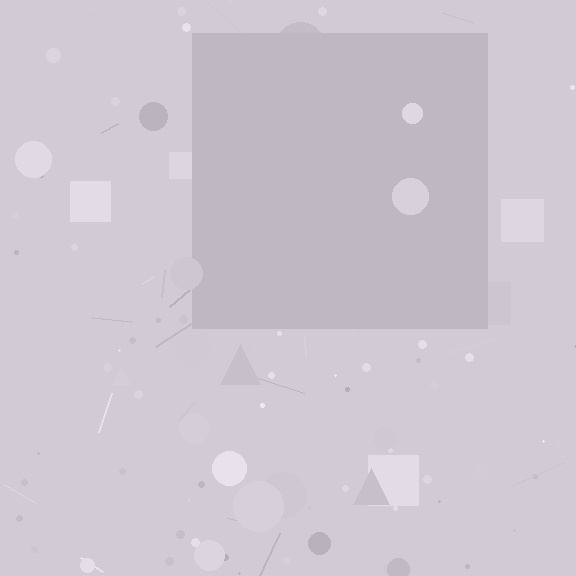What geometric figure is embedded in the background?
A square is embedded in the background.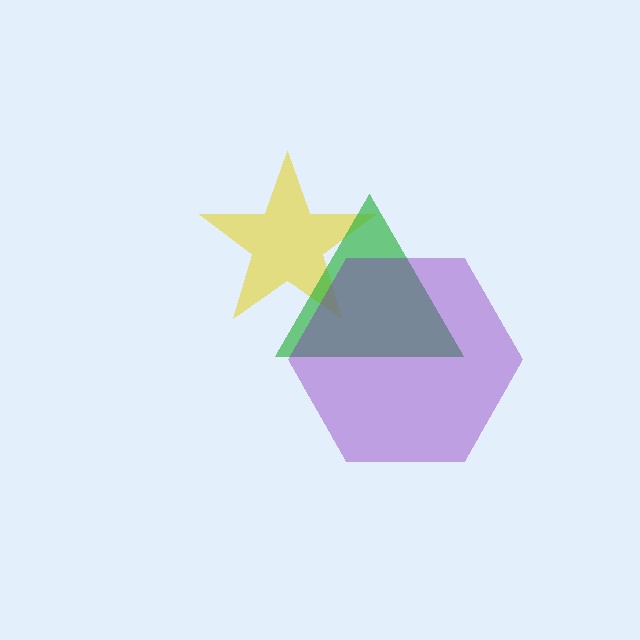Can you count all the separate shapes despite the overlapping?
Yes, there are 3 separate shapes.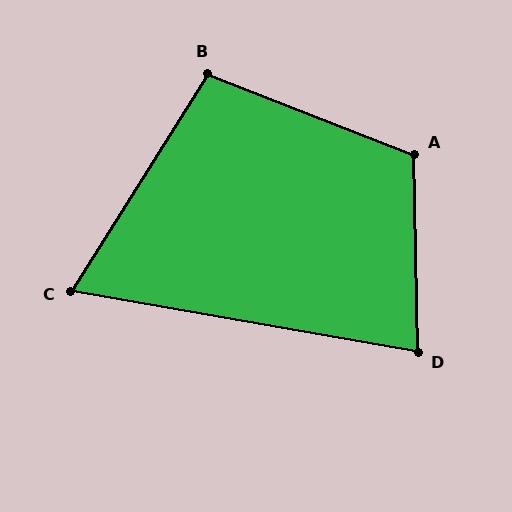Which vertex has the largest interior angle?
A, at approximately 112 degrees.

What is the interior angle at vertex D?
Approximately 79 degrees (acute).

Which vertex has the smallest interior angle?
C, at approximately 68 degrees.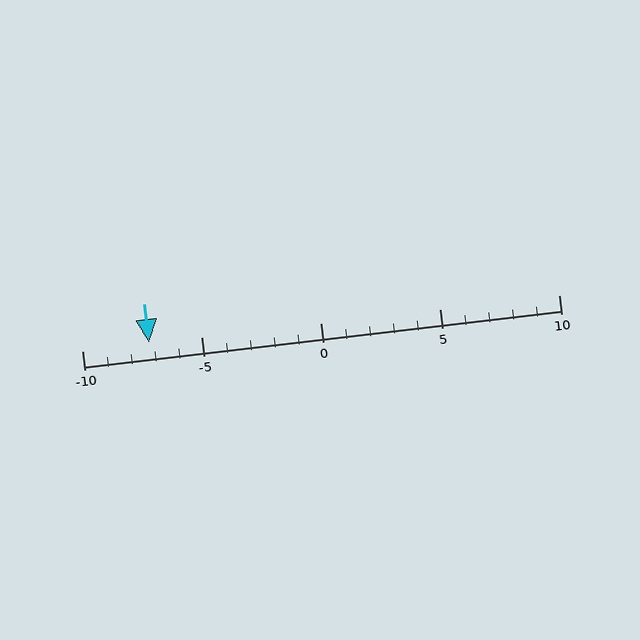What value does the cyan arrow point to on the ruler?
The cyan arrow points to approximately -7.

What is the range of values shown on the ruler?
The ruler shows values from -10 to 10.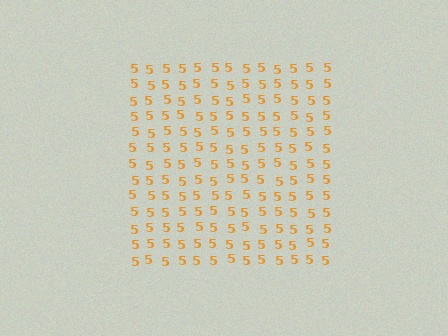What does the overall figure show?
The overall figure shows a square.